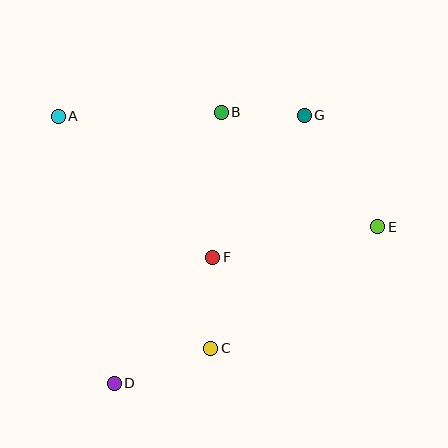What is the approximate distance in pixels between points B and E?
The distance between B and E is approximately 194 pixels.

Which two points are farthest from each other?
Points A and E are farthest from each other.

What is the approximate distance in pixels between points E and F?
The distance between E and F is approximately 168 pixels.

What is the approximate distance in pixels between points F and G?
The distance between F and G is approximately 169 pixels.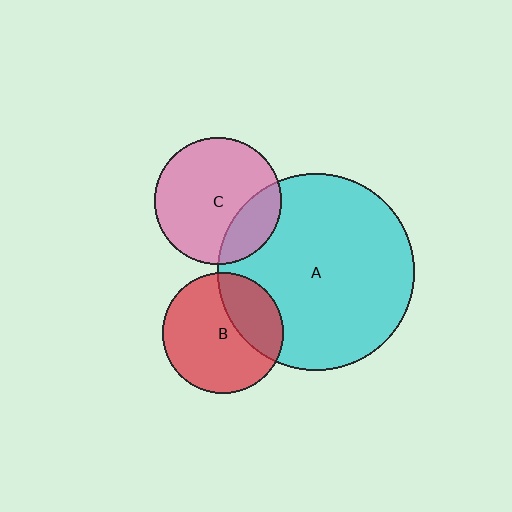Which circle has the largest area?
Circle A (cyan).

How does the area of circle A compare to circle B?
Approximately 2.7 times.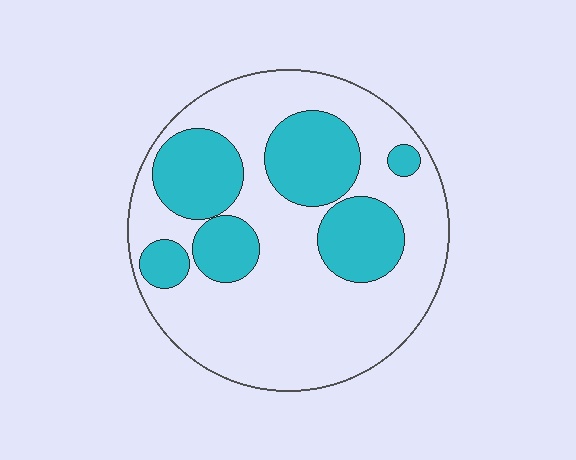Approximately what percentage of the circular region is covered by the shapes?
Approximately 30%.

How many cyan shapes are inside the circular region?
6.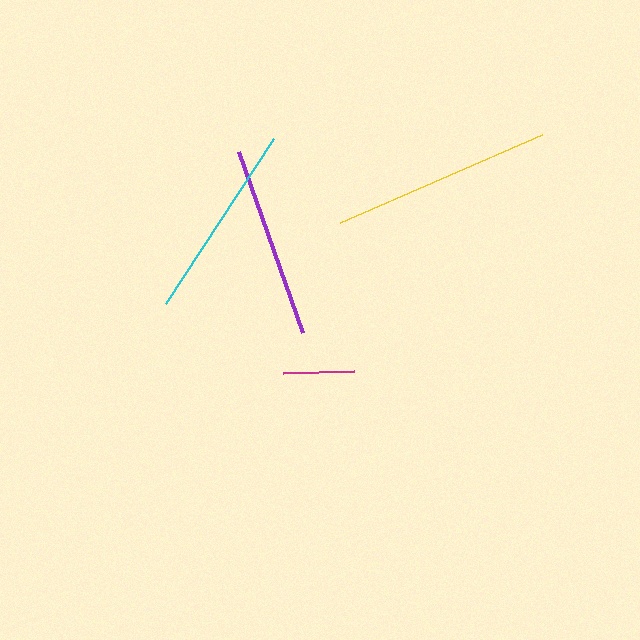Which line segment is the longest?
The yellow line is the longest at approximately 220 pixels.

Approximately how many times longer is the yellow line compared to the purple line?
The yellow line is approximately 1.1 times the length of the purple line.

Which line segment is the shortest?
The magenta line is the shortest at approximately 71 pixels.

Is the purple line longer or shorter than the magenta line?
The purple line is longer than the magenta line.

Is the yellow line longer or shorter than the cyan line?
The yellow line is longer than the cyan line.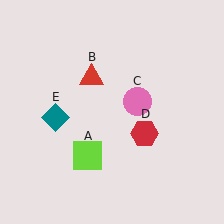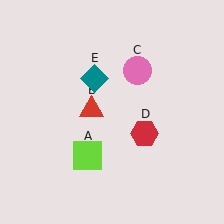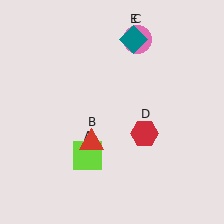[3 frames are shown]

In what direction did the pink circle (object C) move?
The pink circle (object C) moved up.